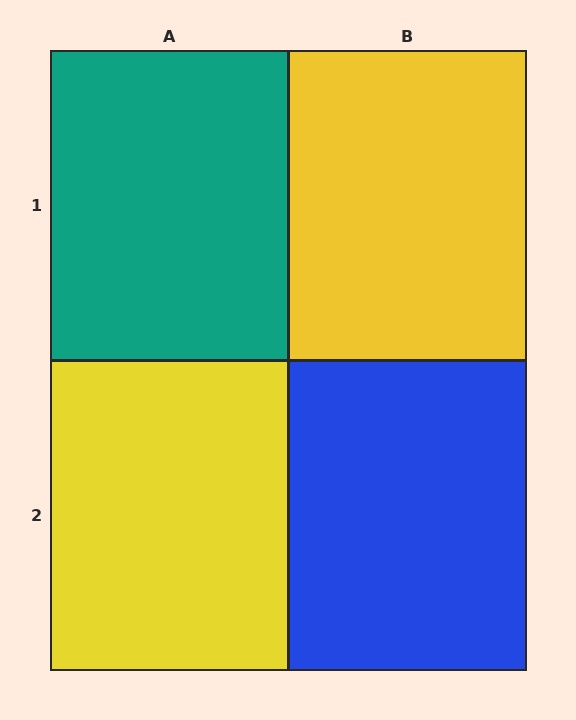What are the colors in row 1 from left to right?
Teal, yellow.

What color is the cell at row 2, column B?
Blue.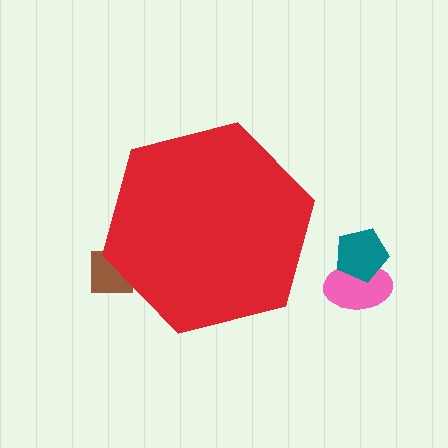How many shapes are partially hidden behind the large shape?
1 shape is partially hidden.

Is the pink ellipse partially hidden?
No, the pink ellipse is fully visible.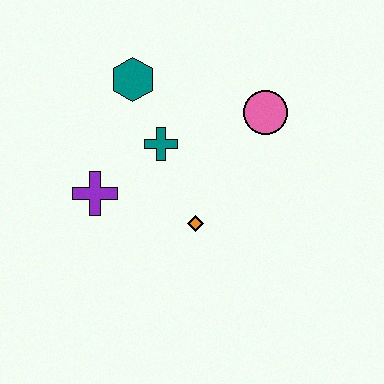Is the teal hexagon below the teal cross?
No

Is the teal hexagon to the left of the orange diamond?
Yes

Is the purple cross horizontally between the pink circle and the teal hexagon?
No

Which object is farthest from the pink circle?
The purple cross is farthest from the pink circle.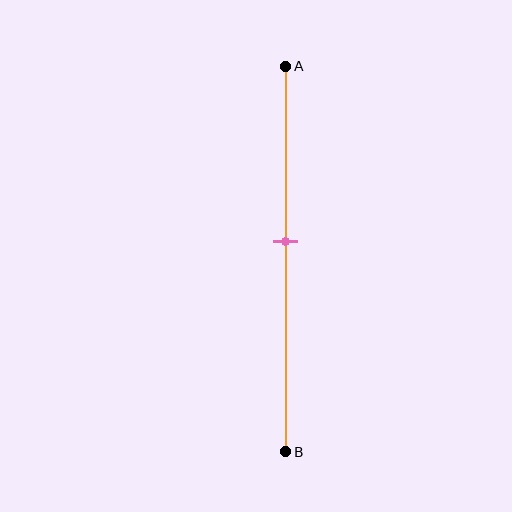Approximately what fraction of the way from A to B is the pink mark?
The pink mark is approximately 45% of the way from A to B.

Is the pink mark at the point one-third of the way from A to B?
No, the mark is at about 45% from A, not at the 33% one-third point.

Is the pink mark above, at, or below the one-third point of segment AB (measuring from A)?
The pink mark is below the one-third point of segment AB.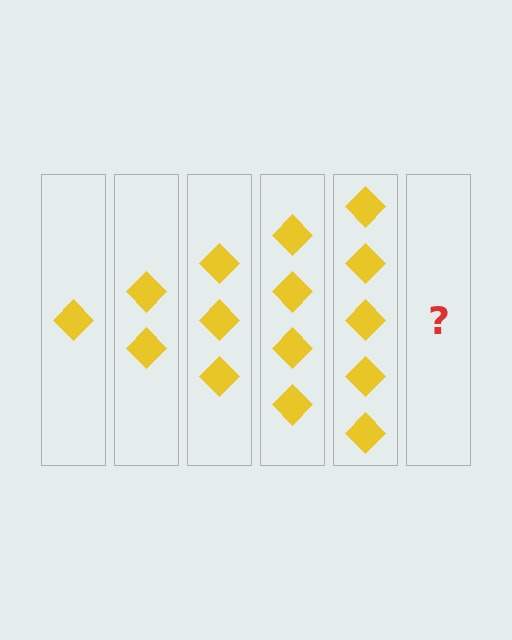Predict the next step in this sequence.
The next step is 6 diamonds.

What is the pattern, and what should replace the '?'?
The pattern is that each step adds one more diamond. The '?' should be 6 diamonds.